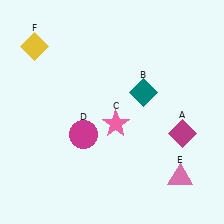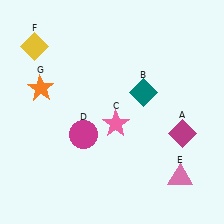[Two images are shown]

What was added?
An orange star (G) was added in Image 2.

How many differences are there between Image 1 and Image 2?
There is 1 difference between the two images.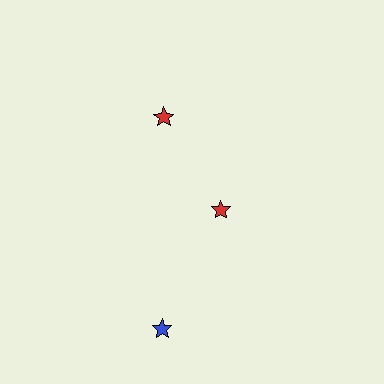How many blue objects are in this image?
There is 1 blue object.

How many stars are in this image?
There are 3 stars.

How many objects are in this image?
There are 3 objects.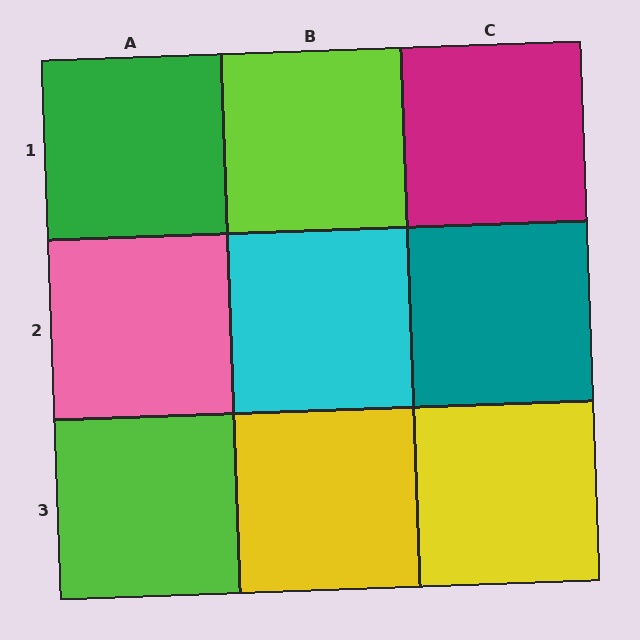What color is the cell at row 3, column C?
Yellow.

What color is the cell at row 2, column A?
Pink.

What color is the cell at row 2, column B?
Cyan.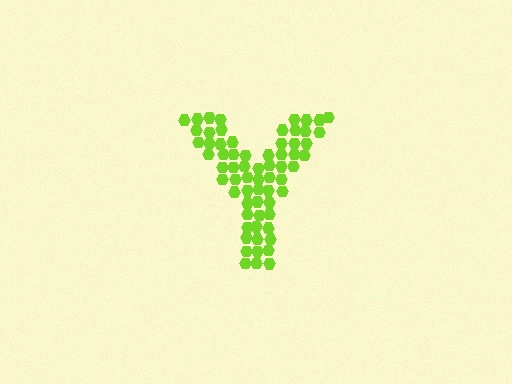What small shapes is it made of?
It is made of small hexagons.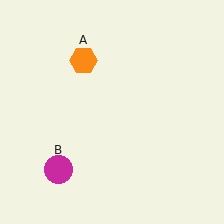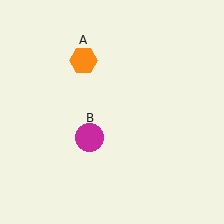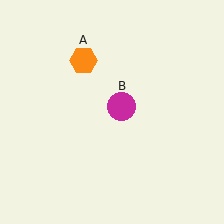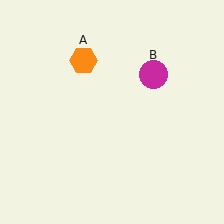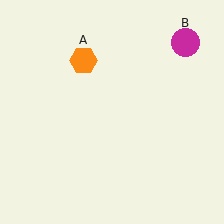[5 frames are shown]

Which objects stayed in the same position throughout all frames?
Orange hexagon (object A) remained stationary.